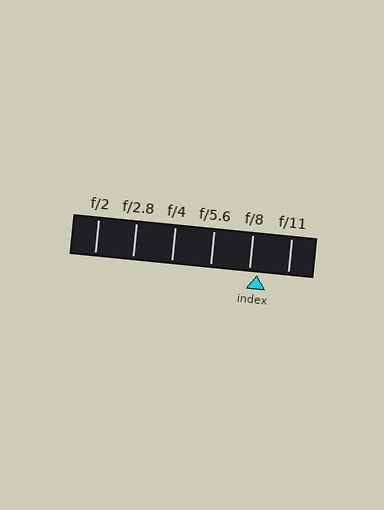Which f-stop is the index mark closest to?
The index mark is closest to f/8.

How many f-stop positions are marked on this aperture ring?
There are 6 f-stop positions marked.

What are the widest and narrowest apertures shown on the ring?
The widest aperture shown is f/2 and the narrowest is f/11.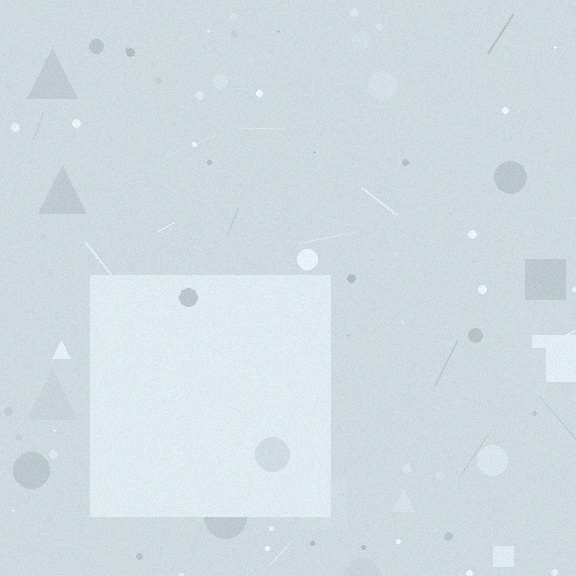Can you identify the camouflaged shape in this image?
The camouflaged shape is a square.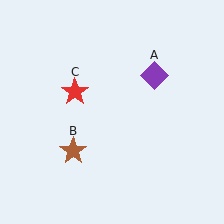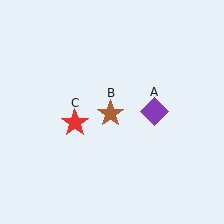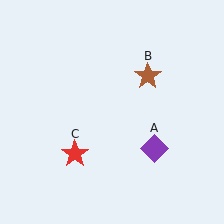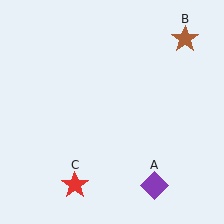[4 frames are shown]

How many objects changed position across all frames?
3 objects changed position: purple diamond (object A), brown star (object B), red star (object C).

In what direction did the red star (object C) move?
The red star (object C) moved down.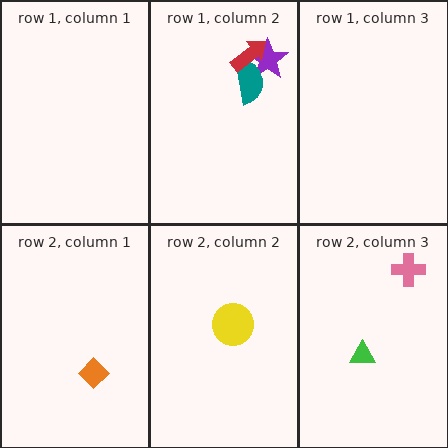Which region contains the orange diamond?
The row 2, column 1 region.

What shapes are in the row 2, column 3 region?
The pink cross, the green triangle.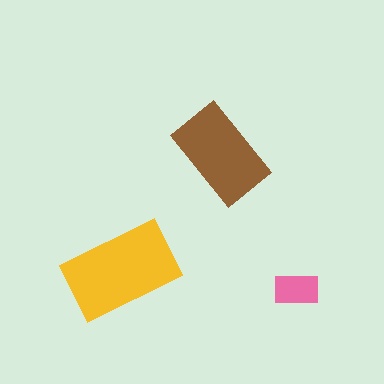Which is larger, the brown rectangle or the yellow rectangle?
The yellow one.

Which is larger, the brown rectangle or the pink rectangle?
The brown one.